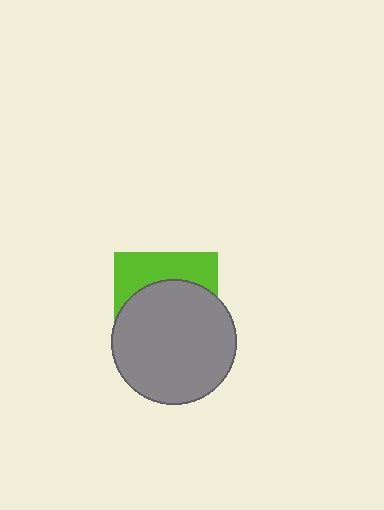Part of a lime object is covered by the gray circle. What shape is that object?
It is a square.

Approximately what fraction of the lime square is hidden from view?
Roughly 65% of the lime square is hidden behind the gray circle.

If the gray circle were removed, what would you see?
You would see the complete lime square.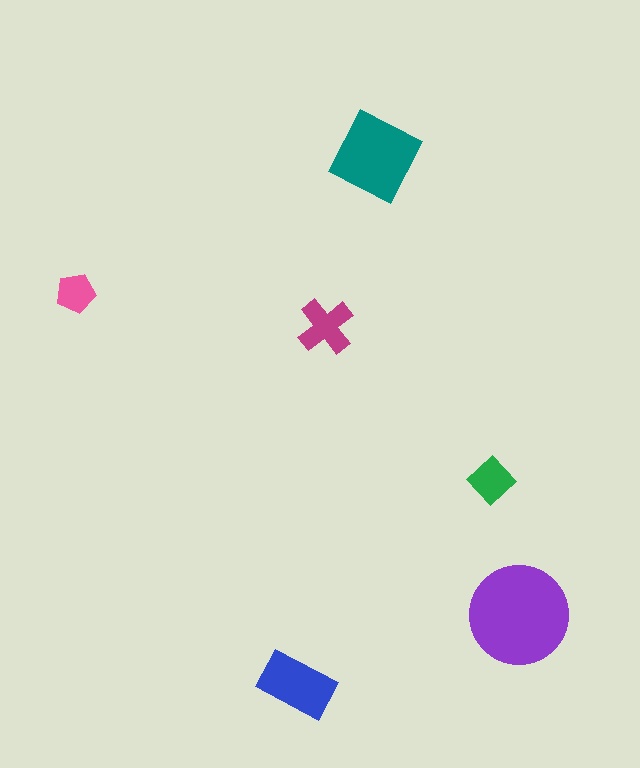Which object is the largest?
The purple circle.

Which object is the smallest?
The pink pentagon.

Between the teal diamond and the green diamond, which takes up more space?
The teal diamond.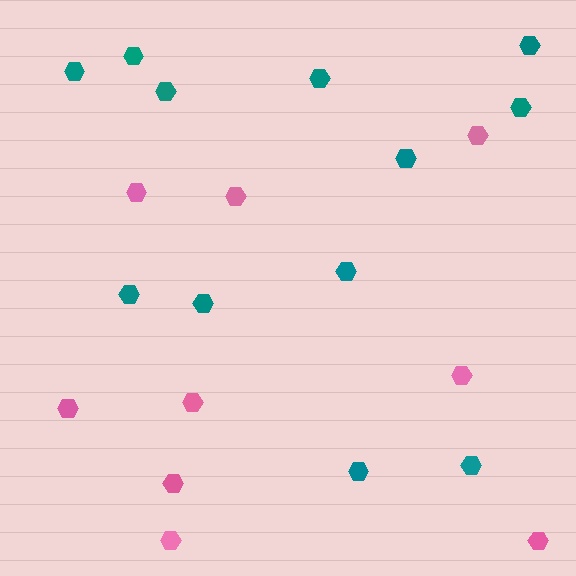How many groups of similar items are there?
There are 2 groups: one group of pink hexagons (9) and one group of teal hexagons (12).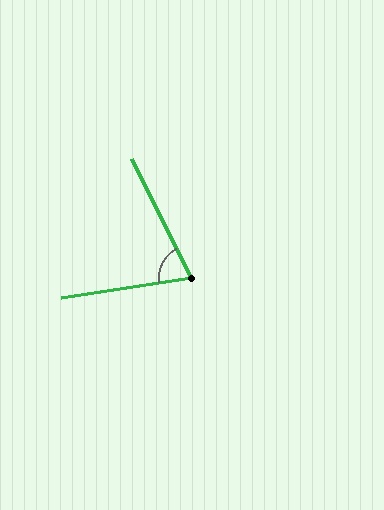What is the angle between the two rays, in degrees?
Approximately 72 degrees.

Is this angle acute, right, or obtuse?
It is acute.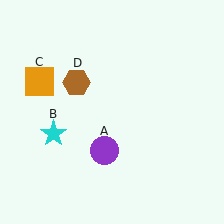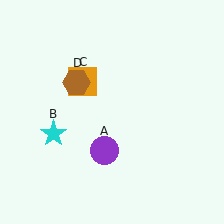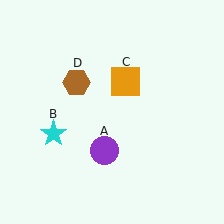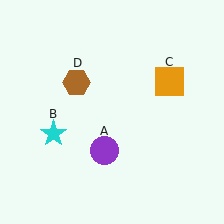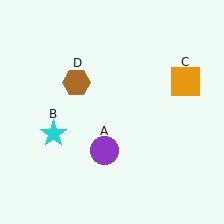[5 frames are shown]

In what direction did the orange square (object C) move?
The orange square (object C) moved right.